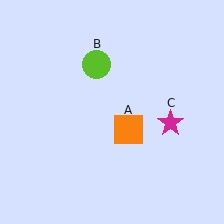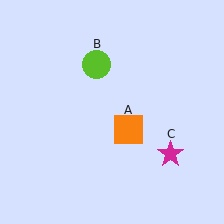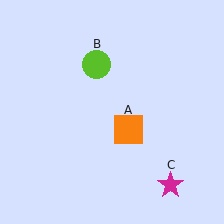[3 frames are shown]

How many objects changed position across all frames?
1 object changed position: magenta star (object C).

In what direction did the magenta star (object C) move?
The magenta star (object C) moved down.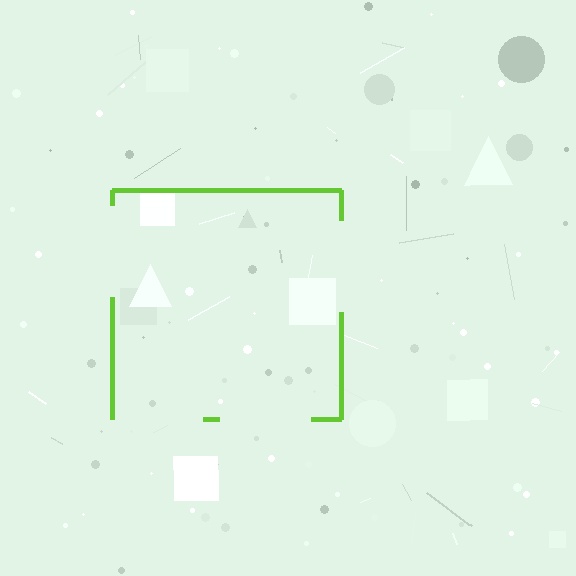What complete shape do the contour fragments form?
The contour fragments form a square.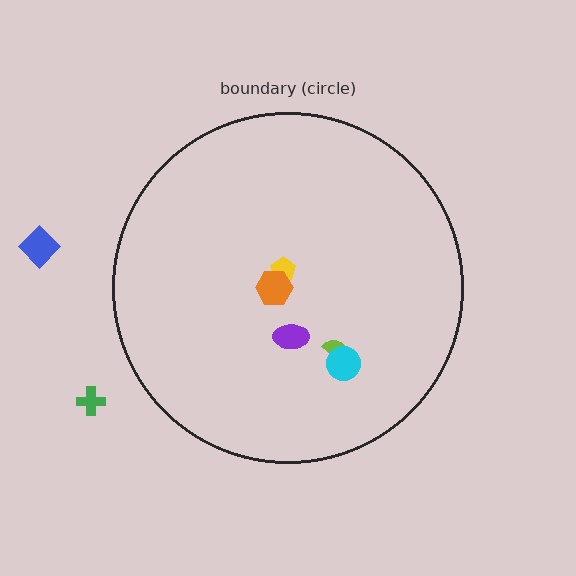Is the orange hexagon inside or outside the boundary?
Inside.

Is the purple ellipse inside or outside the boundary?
Inside.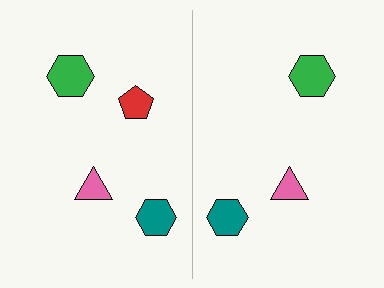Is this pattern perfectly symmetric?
No, the pattern is not perfectly symmetric. A red pentagon is missing from the right side.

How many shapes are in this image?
There are 7 shapes in this image.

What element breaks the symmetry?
A red pentagon is missing from the right side.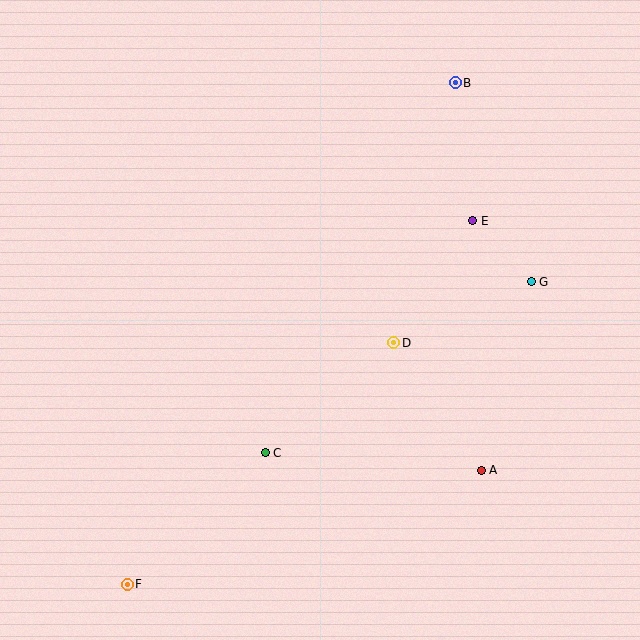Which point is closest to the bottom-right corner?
Point A is closest to the bottom-right corner.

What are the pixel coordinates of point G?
Point G is at (531, 282).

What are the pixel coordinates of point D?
Point D is at (394, 343).